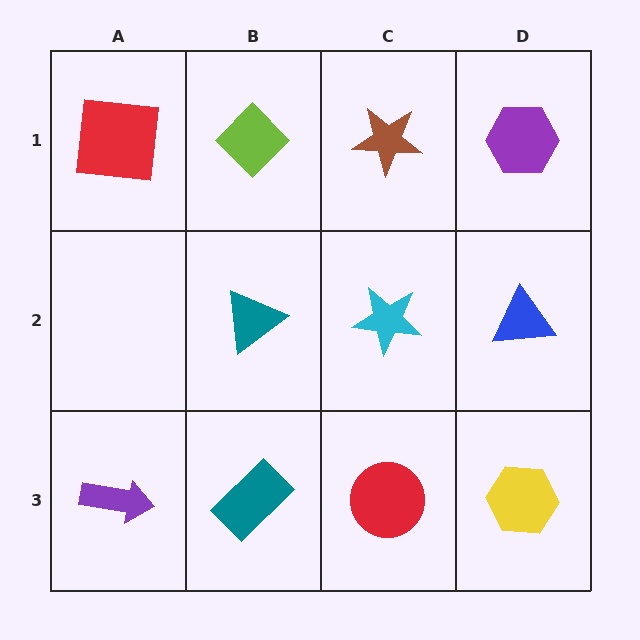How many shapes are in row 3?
4 shapes.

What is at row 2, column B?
A teal triangle.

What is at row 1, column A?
A red square.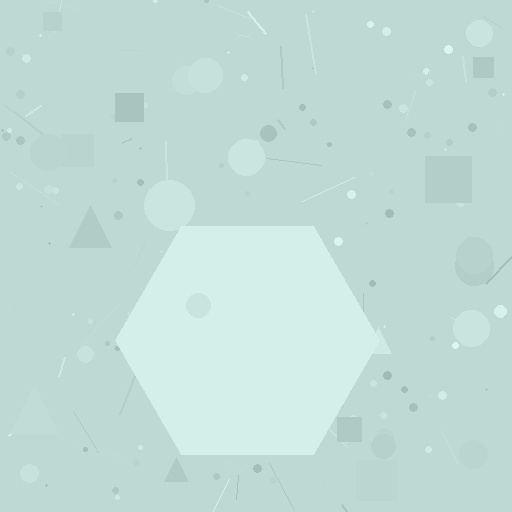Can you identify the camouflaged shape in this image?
The camouflaged shape is a hexagon.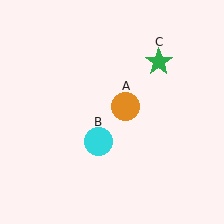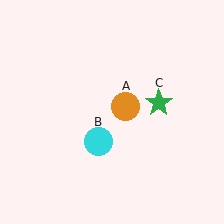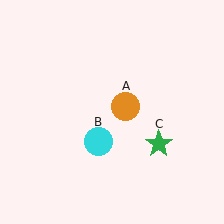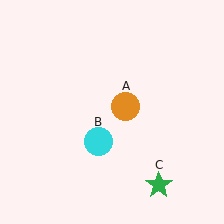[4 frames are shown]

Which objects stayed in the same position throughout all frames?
Orange circle (object A) and cyan circle (object B) remained stationary.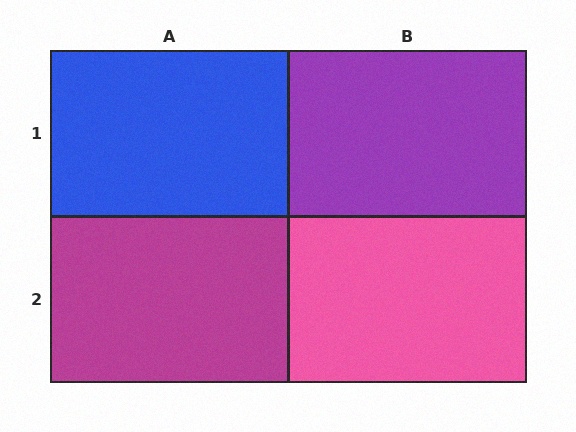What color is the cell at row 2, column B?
Pink.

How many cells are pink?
1 cell is pink.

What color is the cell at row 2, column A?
Magenta.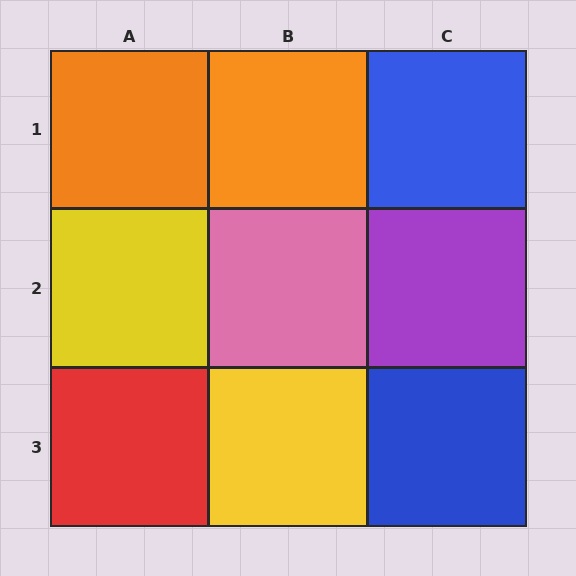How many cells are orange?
2 cells are orange.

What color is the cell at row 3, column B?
Yellow.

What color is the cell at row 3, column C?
Blue.